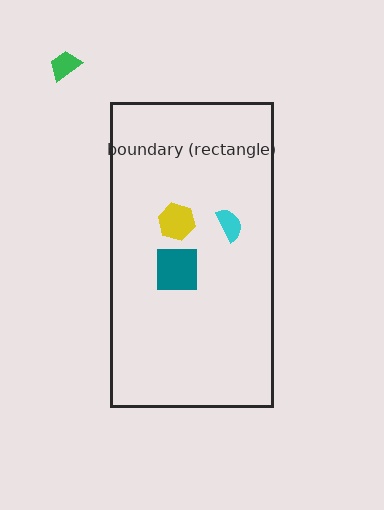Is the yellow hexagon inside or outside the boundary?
Inside.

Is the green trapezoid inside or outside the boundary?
Outside.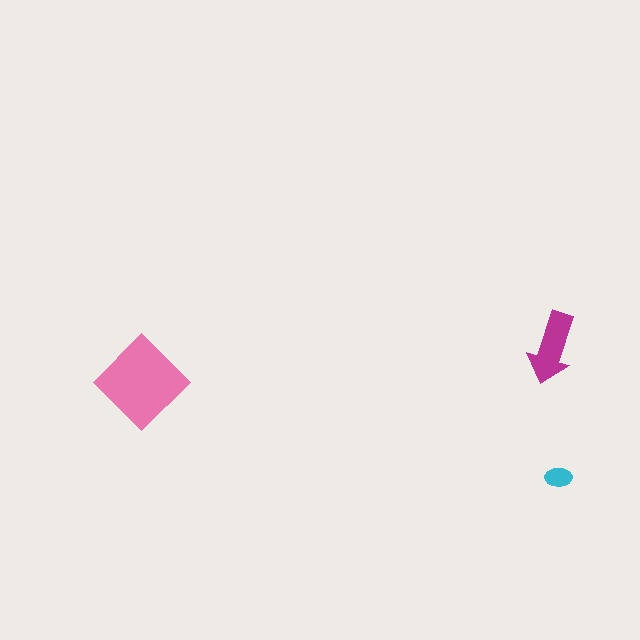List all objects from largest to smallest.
The pink diamond, the magenta arrow, the cyan ellipse.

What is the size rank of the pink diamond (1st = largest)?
1st.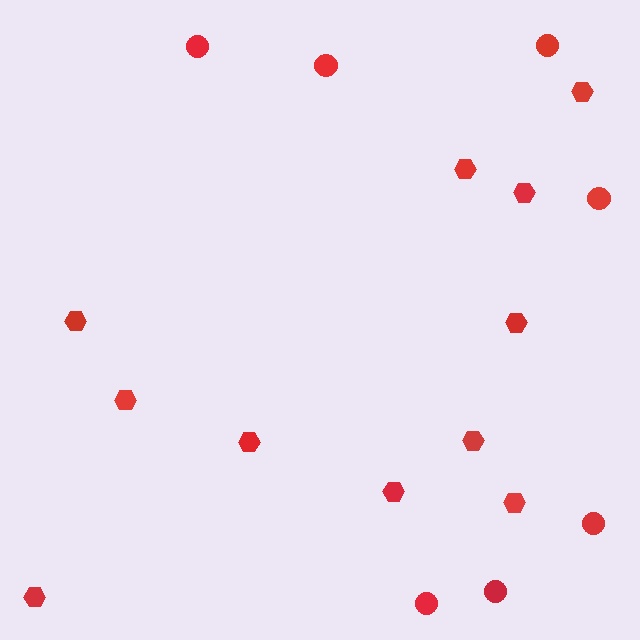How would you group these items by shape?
There are 2 groups: one group of hexagons (11) and one group of circles (7).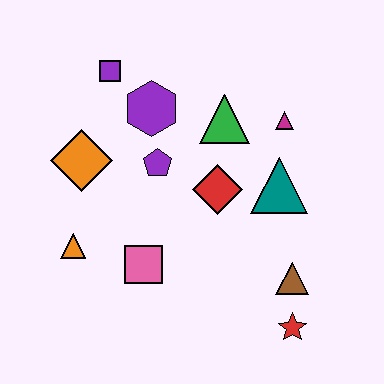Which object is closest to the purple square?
The purple hexagon is closest to the purple square.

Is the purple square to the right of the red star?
No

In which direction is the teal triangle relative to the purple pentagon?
The teal triangle is to the right of the purple pentagon.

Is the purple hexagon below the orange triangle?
No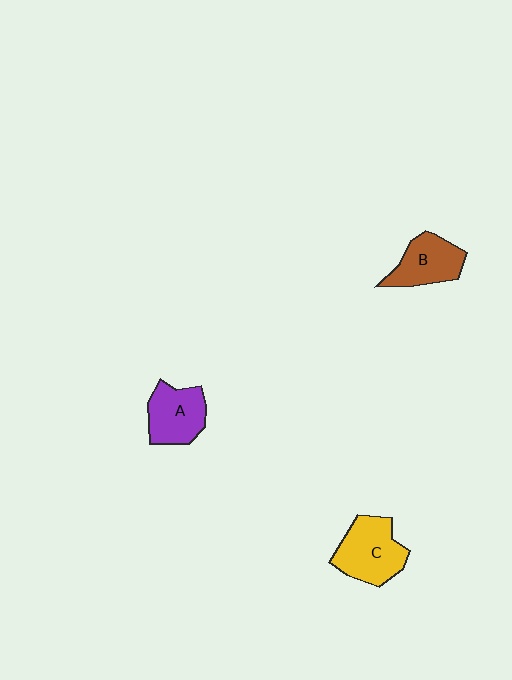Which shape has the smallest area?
Shape B (brown).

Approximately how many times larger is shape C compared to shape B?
Approximately 1.2 times.